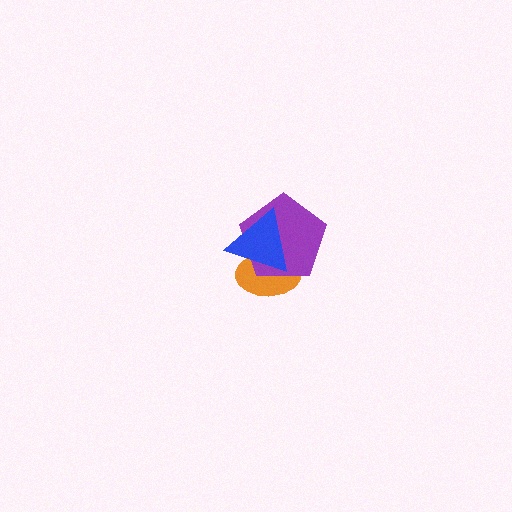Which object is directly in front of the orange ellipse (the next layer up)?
The purple pentagon is directly in front of the orange ellipse.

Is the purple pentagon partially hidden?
Yes, it is partially covered by another shape.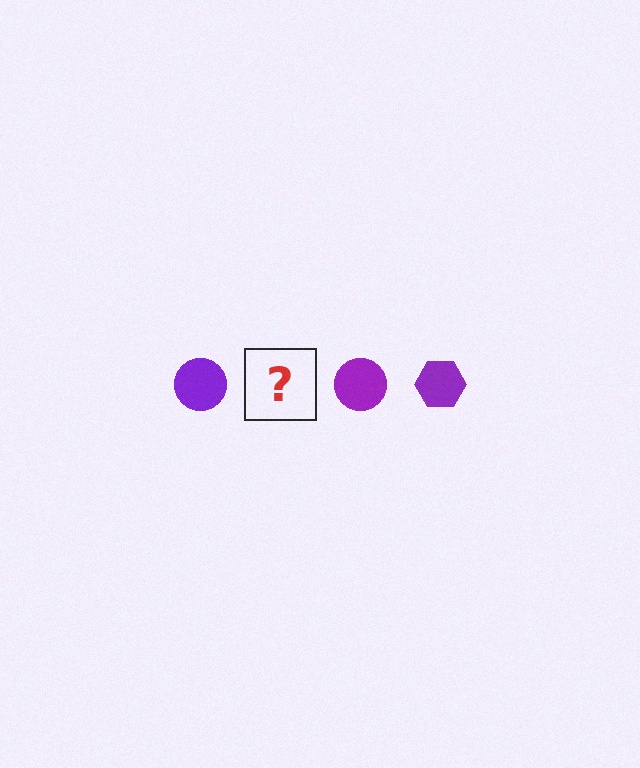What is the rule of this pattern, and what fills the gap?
The rule is that the pattern cycles through circle, hexagon shapes in purple. The gap should be filled with a purple hexagon.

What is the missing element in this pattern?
The missing element is a purple hexagon.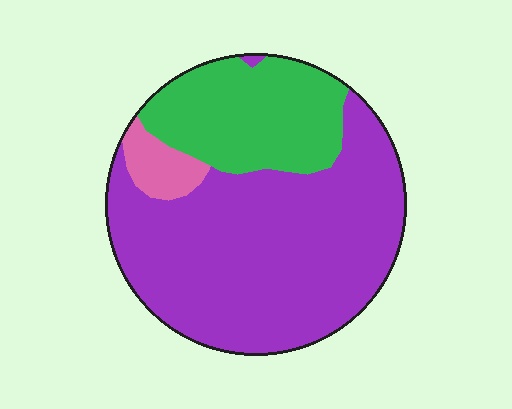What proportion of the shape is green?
Green covers about 25% of the shape.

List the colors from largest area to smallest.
From largest to smallest: purple, green, pink.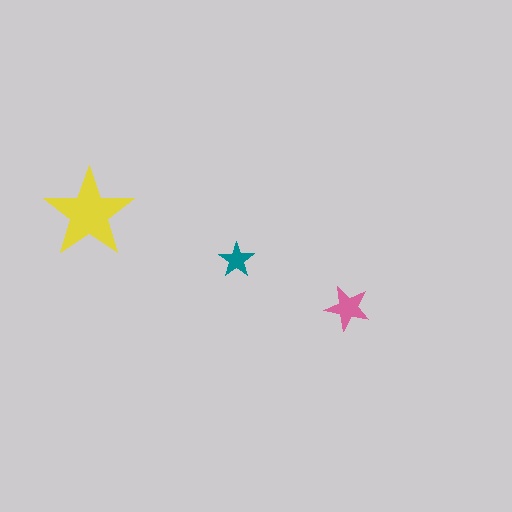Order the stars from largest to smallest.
the yellow one, the pink one, the teal one.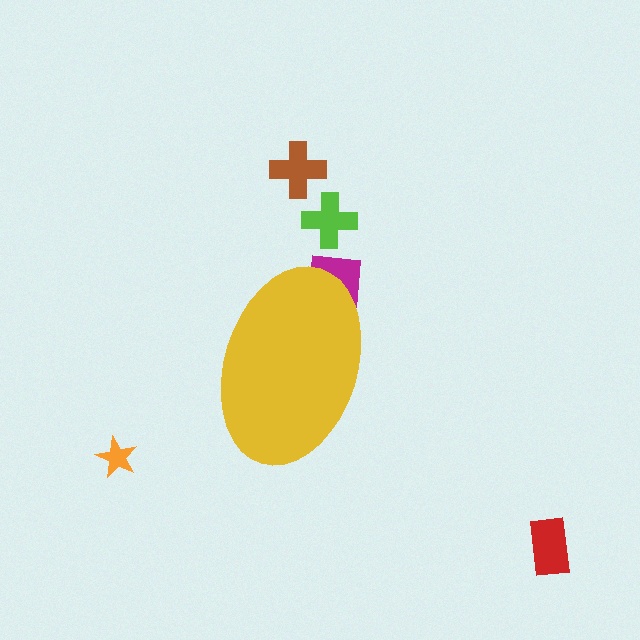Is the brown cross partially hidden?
No, the brown cross is fully visible.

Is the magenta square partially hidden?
Yes, the magenta square is partially hidden behind the yellow ellipse.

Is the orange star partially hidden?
No, the orange star is fully visible.